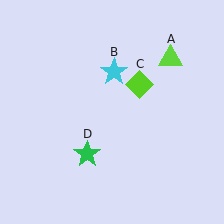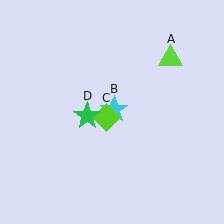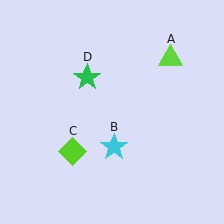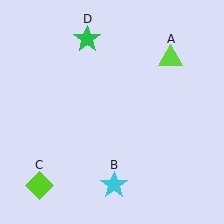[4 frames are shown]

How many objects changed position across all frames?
3 objects changed position: cyan star (object B), lime diamond (object C), green star (object D).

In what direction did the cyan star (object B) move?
The cyan star (object B) moved down.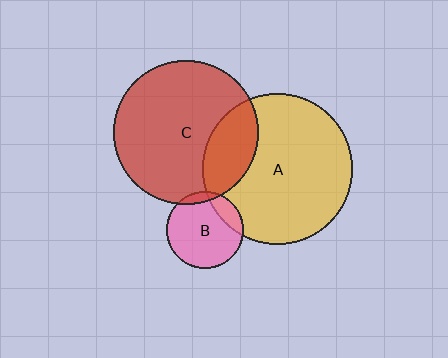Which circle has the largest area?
Circle A (yellow).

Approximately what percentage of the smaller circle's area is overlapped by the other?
Approximately 20%.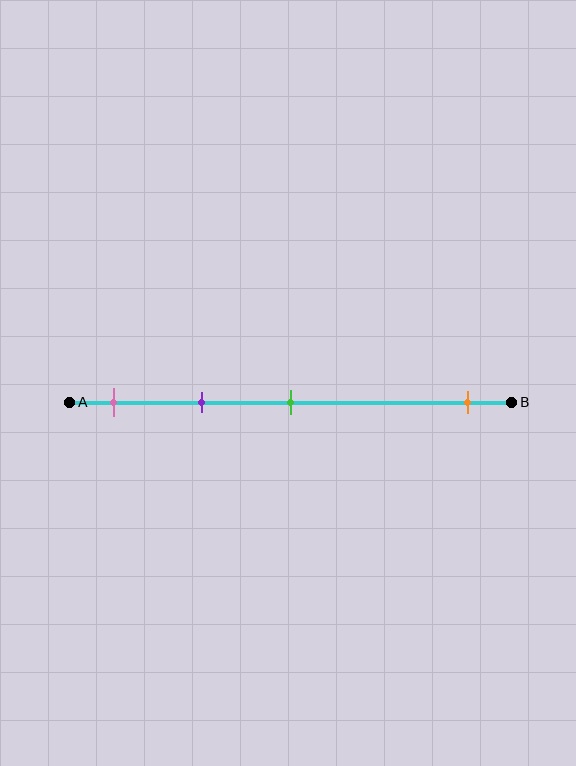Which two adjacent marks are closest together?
The pink and purple marks are the closest adjacent pair.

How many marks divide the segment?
There are 4 marks dividing the segment.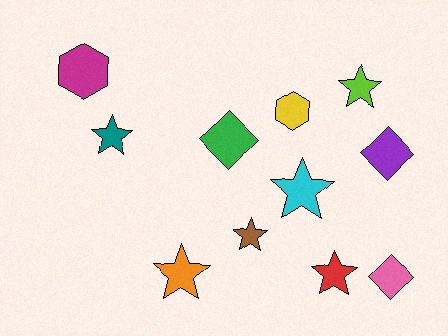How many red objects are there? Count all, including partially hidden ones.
There is 1 red object.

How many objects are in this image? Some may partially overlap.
There are 11 objects.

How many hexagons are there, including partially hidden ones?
There are 2 hexagons.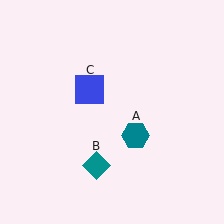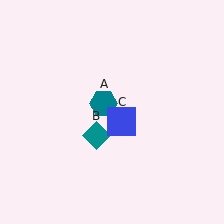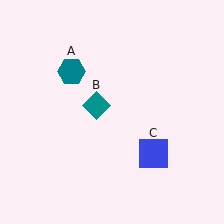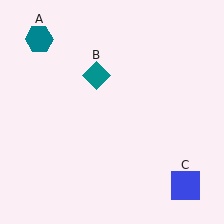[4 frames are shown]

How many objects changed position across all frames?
3 objects changed position: teal hexagon (object A), teal diamond (object B), blue square (object C).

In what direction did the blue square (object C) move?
The blue square (object C) moved down and to the right.